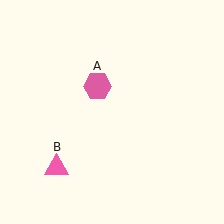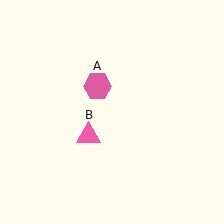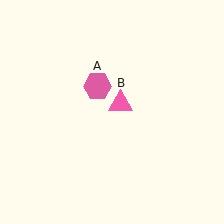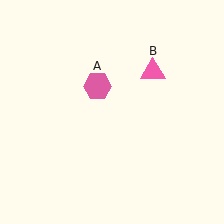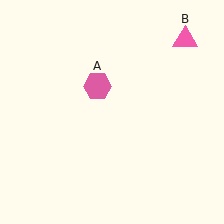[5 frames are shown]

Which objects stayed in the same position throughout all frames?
Pink hexagon (object A) remained stationary.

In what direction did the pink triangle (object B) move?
The pink triangle (object B) moved up and to the right.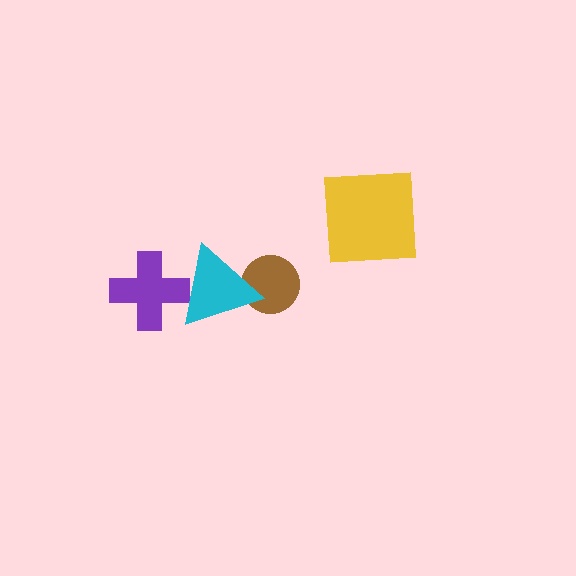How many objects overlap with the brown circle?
1 object overlaps with the brown circle.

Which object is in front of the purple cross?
The cyan triangle is in front of the purple cross.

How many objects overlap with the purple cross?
1 object overlaps with the purple cross.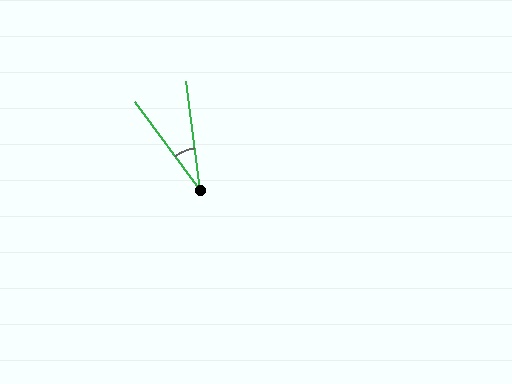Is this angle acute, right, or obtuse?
It is acute.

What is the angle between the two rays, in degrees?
Approximately 29 degrees.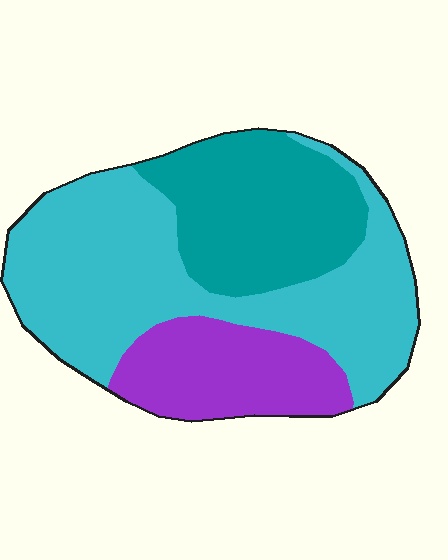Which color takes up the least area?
Purple, at roughly 20%.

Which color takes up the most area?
Cyan, at roughly 50%.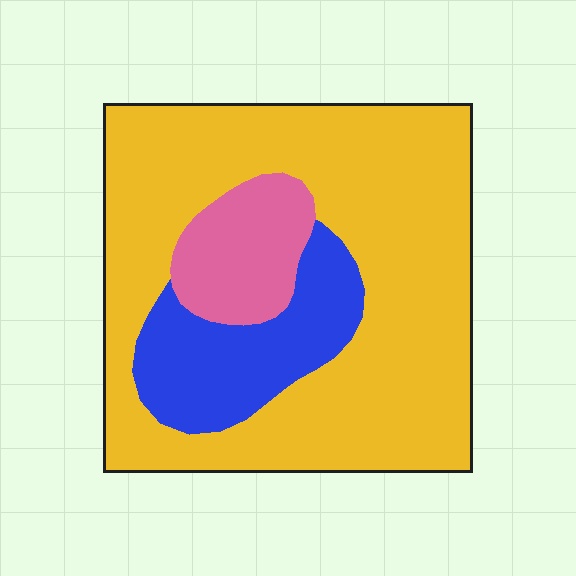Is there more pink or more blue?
Blue.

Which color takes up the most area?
Yellow, at roughly 70%.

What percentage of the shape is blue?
Blue takes up about one sixth (1/6) of the shape.